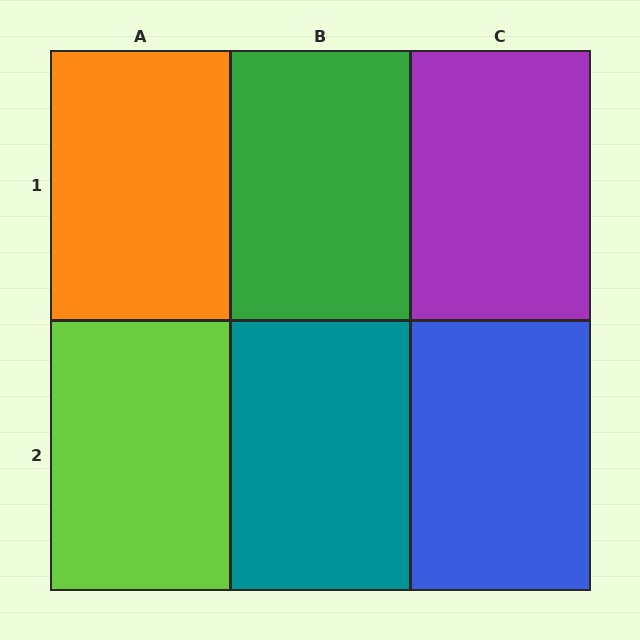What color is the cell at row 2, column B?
Teal.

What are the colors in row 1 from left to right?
Orange, green, purple.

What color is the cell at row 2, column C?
Blue.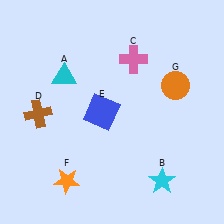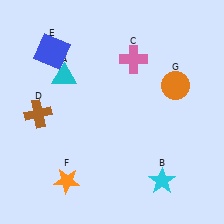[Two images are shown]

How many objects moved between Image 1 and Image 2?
1 object moved between the two images.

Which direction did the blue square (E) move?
The blue square (E) moved up.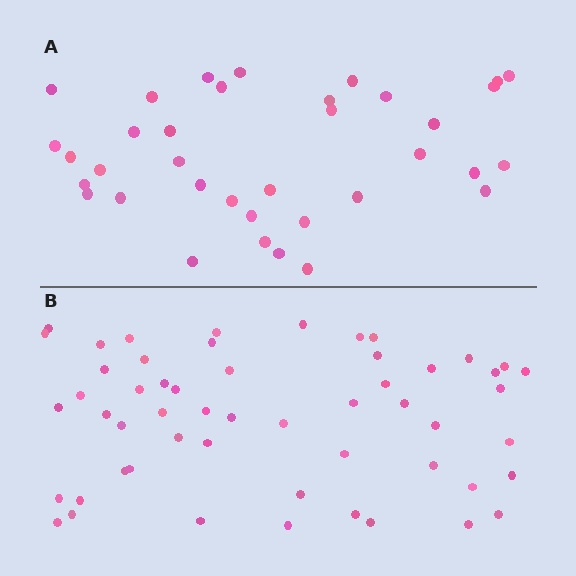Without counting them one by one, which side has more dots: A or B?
Region B (the bottom region) has more dots.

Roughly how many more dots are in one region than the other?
Region B has approximately 20 more dots than region A.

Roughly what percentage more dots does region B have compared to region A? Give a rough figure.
About 50% more.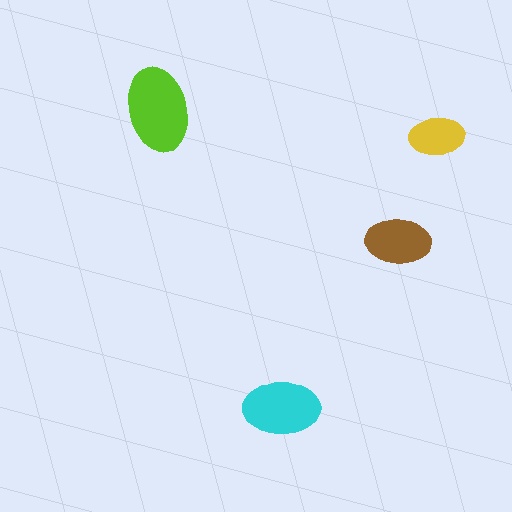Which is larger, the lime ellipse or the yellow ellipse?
The lime one.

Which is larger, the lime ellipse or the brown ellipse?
The lime one.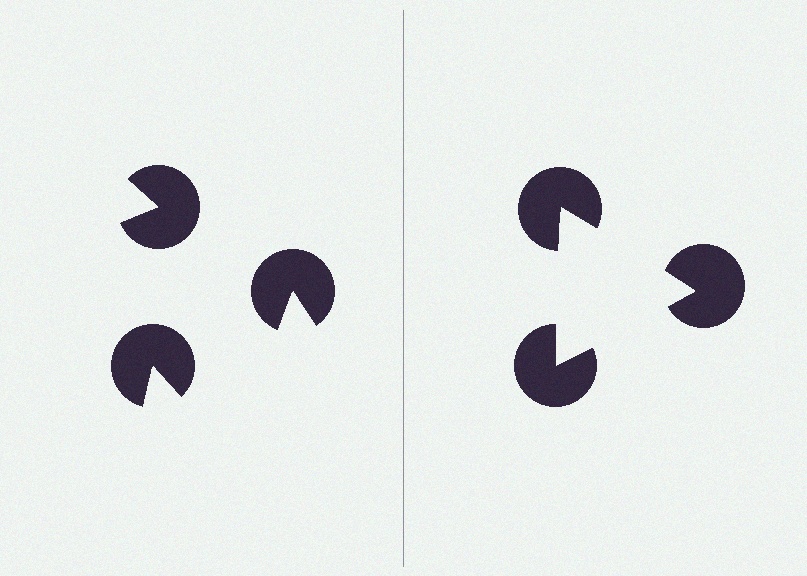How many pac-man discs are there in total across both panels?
6 — 3 on each side.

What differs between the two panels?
The pac-man discs are positioned identically on both sides; only the wedge orientations differ. On the right they align to a triangle; on the left they are misaligned.